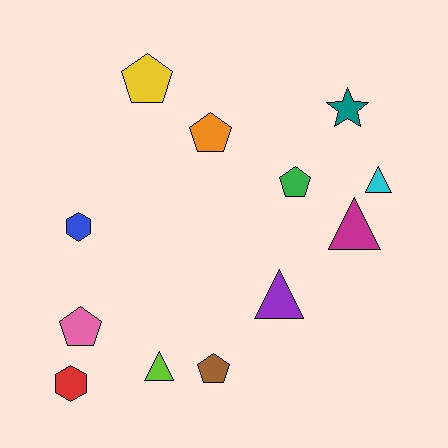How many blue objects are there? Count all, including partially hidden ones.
There is 1 blue object.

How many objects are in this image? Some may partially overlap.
There are 12 objects.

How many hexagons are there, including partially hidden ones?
There are 2 hexagons.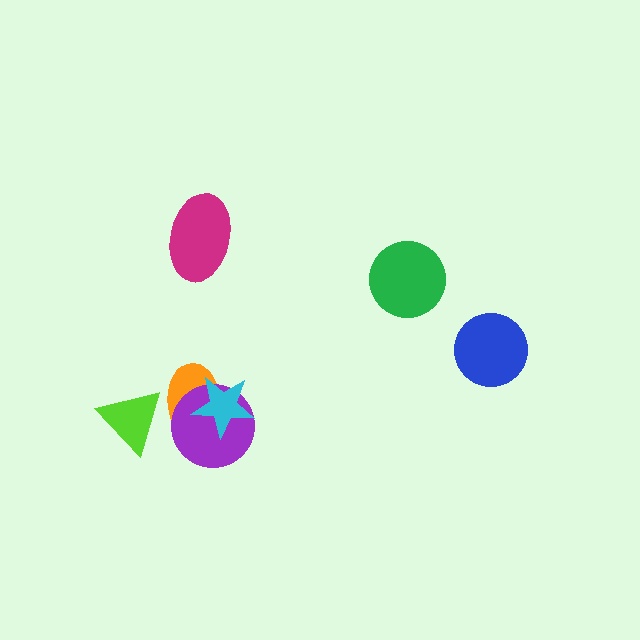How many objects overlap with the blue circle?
0 objects overlap with the blue circle.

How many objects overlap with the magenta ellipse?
0 objects overlap with the magenta ellipse.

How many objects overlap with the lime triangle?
1 object overlaps with the lime triangle.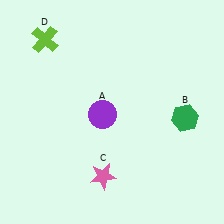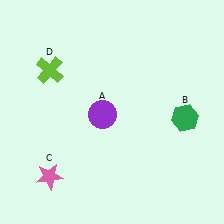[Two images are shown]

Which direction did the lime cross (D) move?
The lime cross (D) moved down.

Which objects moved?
The objects that moved are: the pink star (C), the lime cross (D).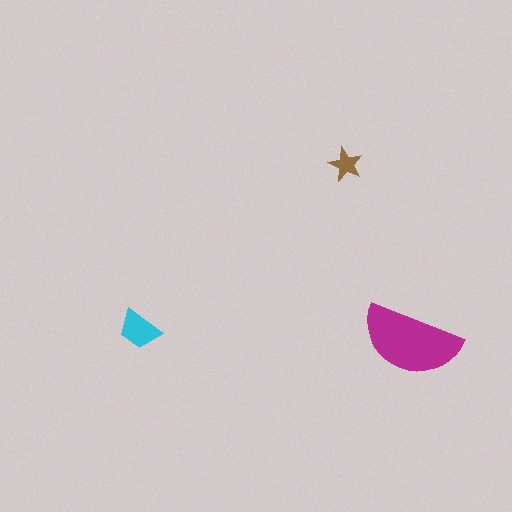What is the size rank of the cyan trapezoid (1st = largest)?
2nd.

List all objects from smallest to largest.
The brown star, the cyan trapezoid, the magenta semicircle.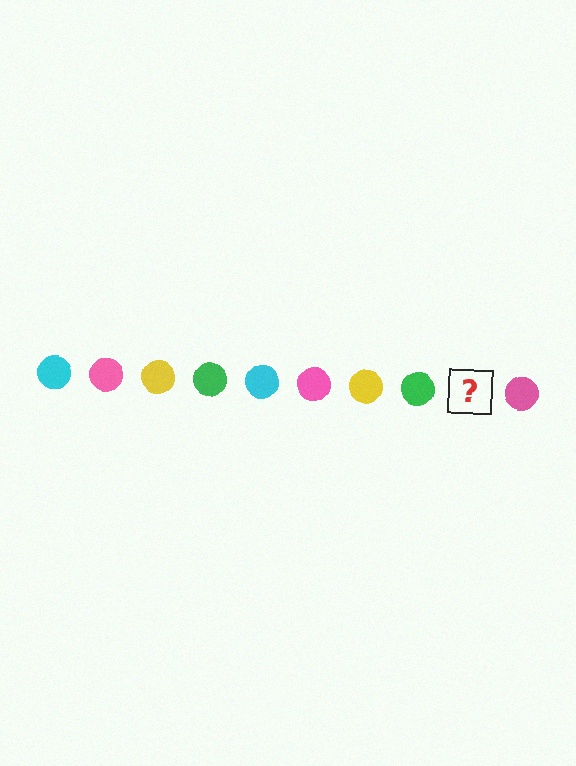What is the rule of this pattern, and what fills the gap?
The rule is that the pattern cycles through cyan, pink, yellow, green circles. The gap should be filled with a cyan circle.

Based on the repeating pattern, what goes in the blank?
The blank should be a cyan circle.